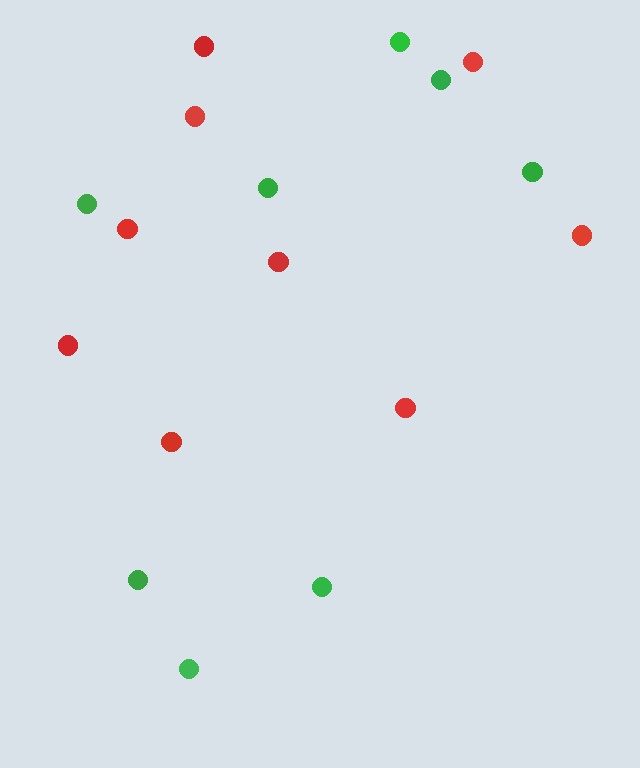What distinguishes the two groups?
There are 2 groups: one group of red circles (9) and one group of green circles (8).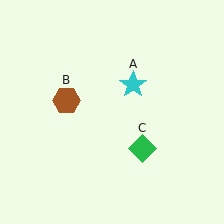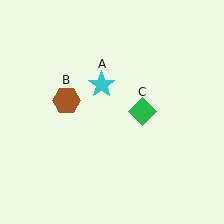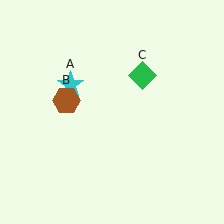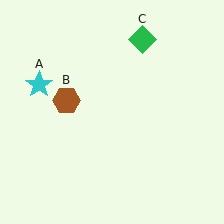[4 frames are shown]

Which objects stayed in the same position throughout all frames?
Brown hexagon (object B) remained stationary.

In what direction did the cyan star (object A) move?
The cyan star (object A) moved left.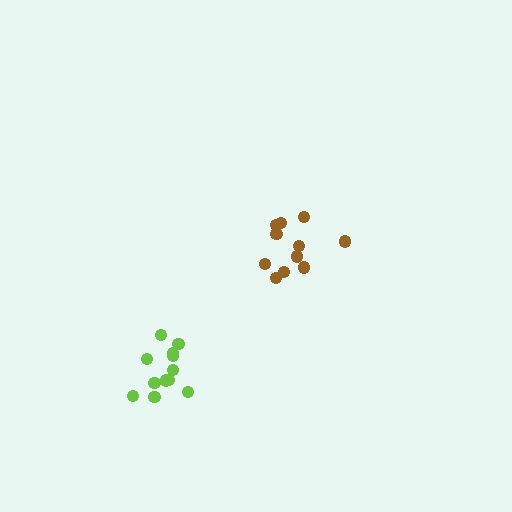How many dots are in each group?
Group 1: 12 dots, Group 2: 11 dots (23 total).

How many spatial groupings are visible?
There are 2 spatial groupings.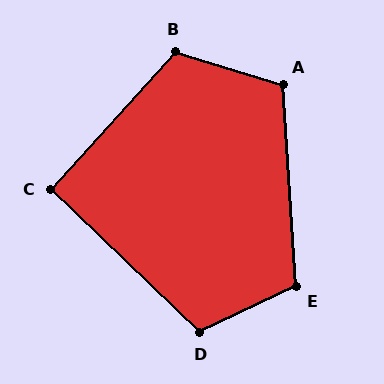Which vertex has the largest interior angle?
B, at approximately 115 degrees.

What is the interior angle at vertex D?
Approximately 111 degrees (obtuse).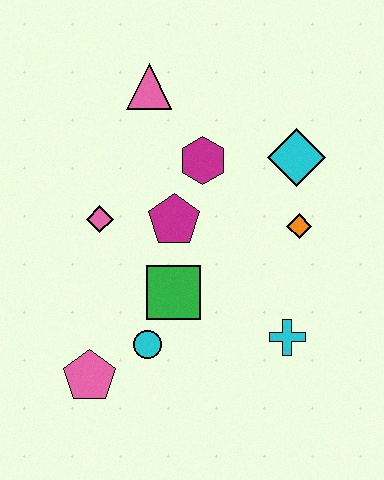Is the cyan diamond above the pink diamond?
Yes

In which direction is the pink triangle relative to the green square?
The pink triangle is above the green square.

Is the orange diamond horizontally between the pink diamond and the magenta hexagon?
No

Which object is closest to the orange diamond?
The cyan diamond is closest to the orange diamond.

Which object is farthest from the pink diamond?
The cyan cross is farthest from the pink diamond.